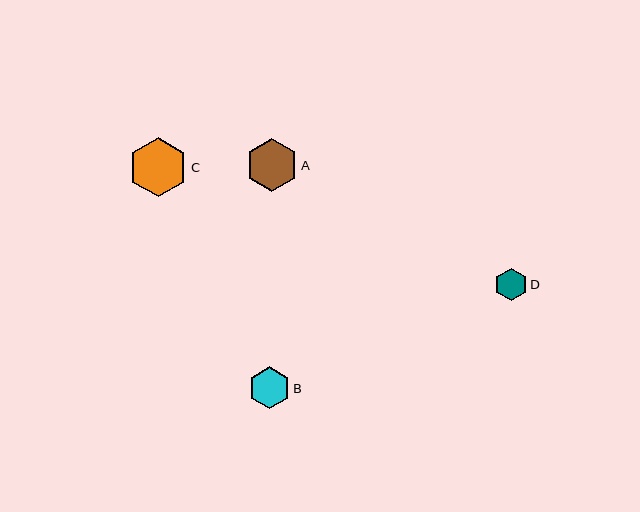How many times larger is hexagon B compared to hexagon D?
Hexagon B is approximately 1.3 times the size of hexagon D.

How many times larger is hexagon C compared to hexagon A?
Hexagon C is approximately 1.1 times the size of hexagon A.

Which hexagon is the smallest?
Hexagon D is the smallest with a size of approximately 33 pixels.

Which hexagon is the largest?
Hexagon C is the largest with a size of approximately 59 pixels.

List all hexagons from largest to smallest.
From largest to smallest: C, A, B, D.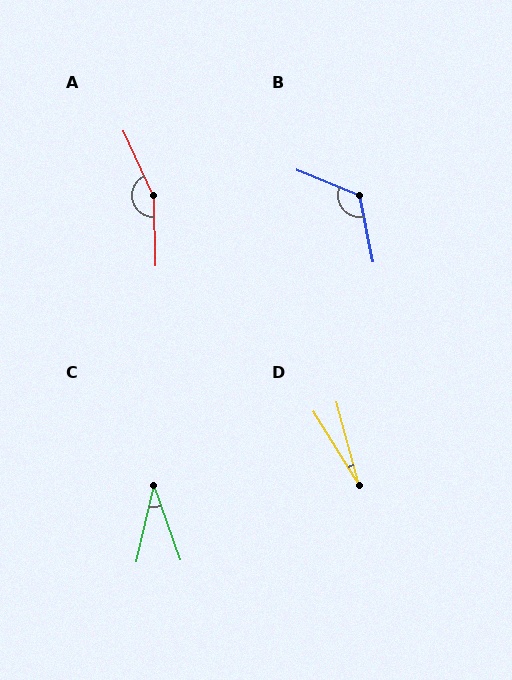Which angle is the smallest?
D, at approximately 17 degrees.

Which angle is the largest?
A, at approximately 157 degrees.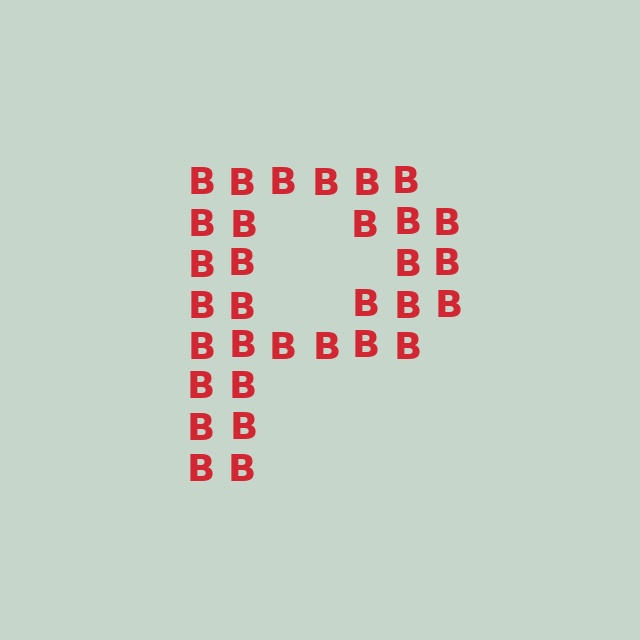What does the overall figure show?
The overall figure shows the letter P.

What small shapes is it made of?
It is made of small letter B's.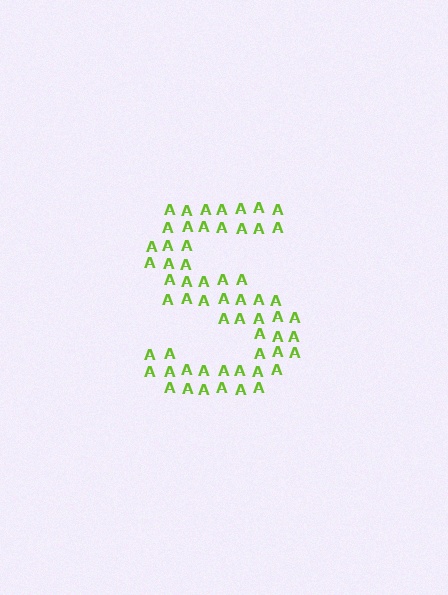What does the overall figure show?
The overall figure shows the letter S.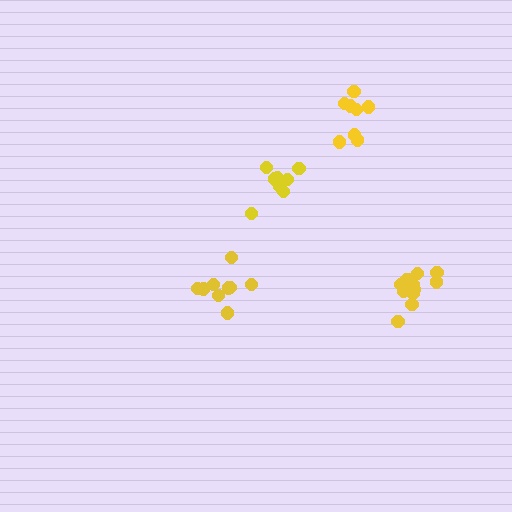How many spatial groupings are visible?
There are 4 spatial groupings.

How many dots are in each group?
Group 1: 9 dots, Group 2: 8 dots, Group 3: 13 dots, Group 4: 8 dots (38 total).